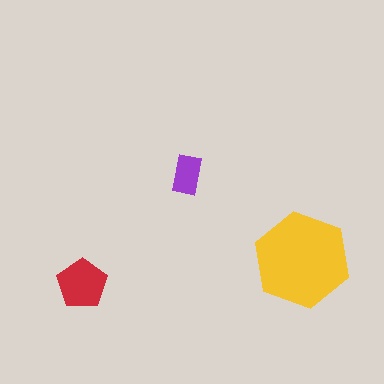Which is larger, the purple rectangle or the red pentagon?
The red pentagon.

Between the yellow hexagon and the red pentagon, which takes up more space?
The yellow hexagon.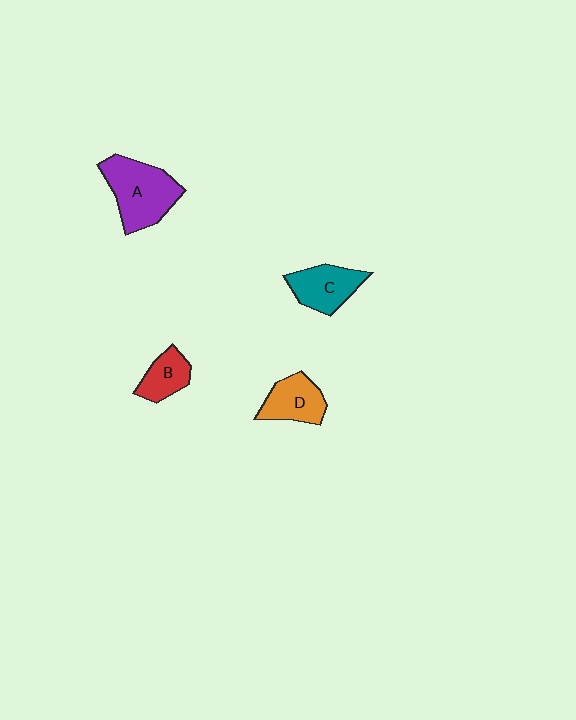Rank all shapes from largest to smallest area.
From largest to smallest: A (purple), C (teal), D (orange), B (red).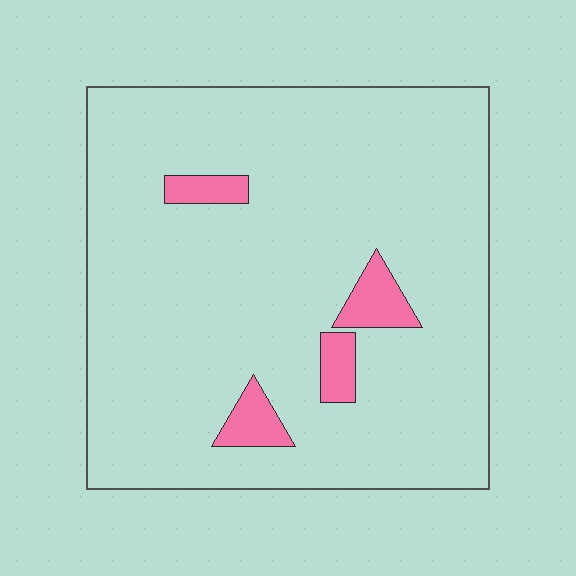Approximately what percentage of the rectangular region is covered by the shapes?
Approximately 5%.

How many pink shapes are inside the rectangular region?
4.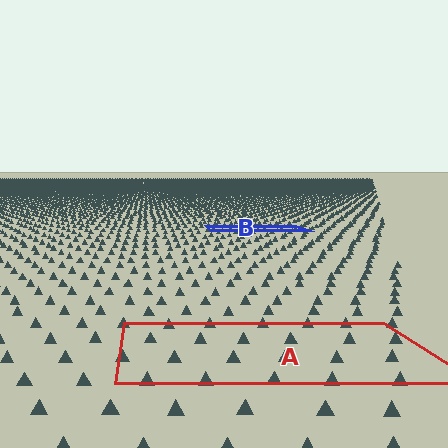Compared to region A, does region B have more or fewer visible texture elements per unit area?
Region B has more texture elements per unit area — they are packed more densely because it is farther away.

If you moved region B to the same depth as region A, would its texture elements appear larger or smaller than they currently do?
They would appear larger. At a closer depth, the same texture elements are projected at a bigger on-screen size.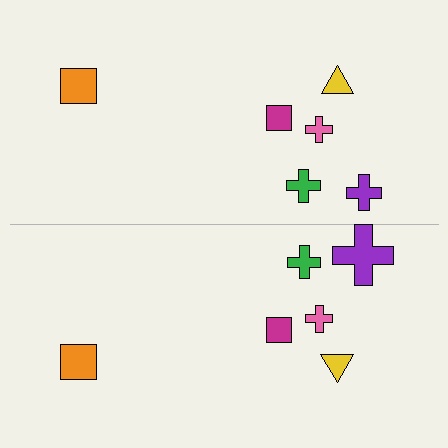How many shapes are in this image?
There are 12 shapes in this image.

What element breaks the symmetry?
The purple cross on the bottom side has a different size than its mirror counterpart.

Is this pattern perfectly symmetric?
No, the pattern is not perfectly symmetric. The purple cross on the bottom side has a different size than its mirror counterpart.